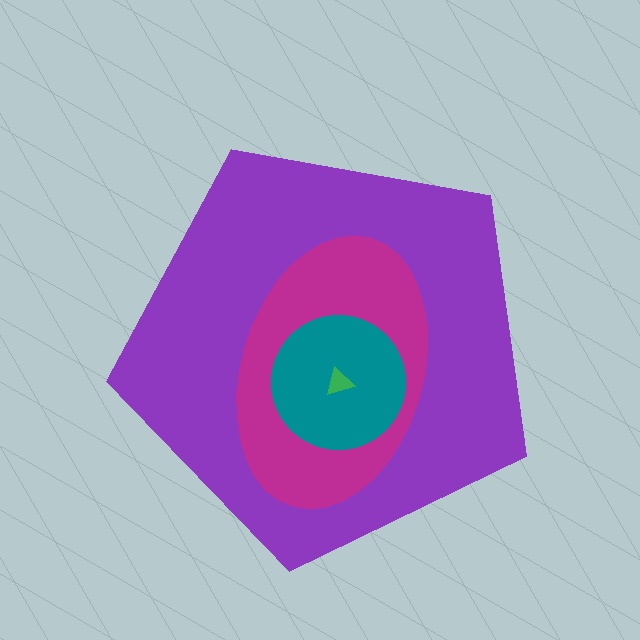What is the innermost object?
The green triangle.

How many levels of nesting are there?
4.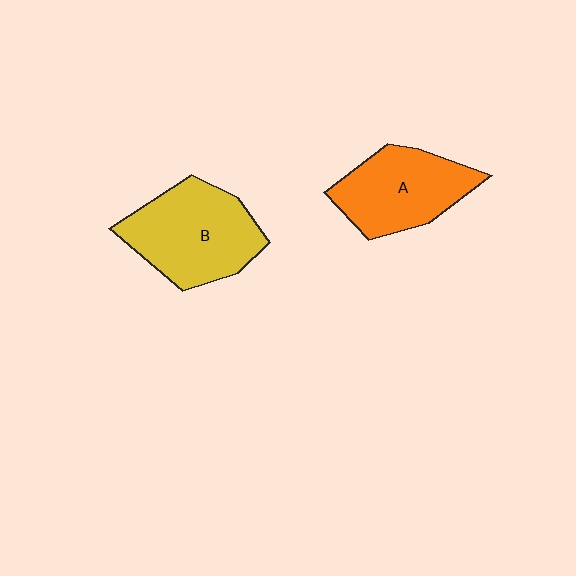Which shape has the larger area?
Shape B (yellow).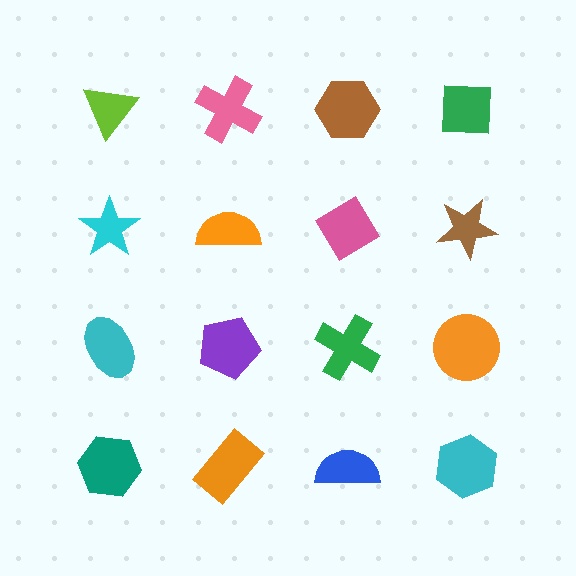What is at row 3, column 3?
A green cross.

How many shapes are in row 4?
4 shapes.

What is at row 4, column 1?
A teal hexagon.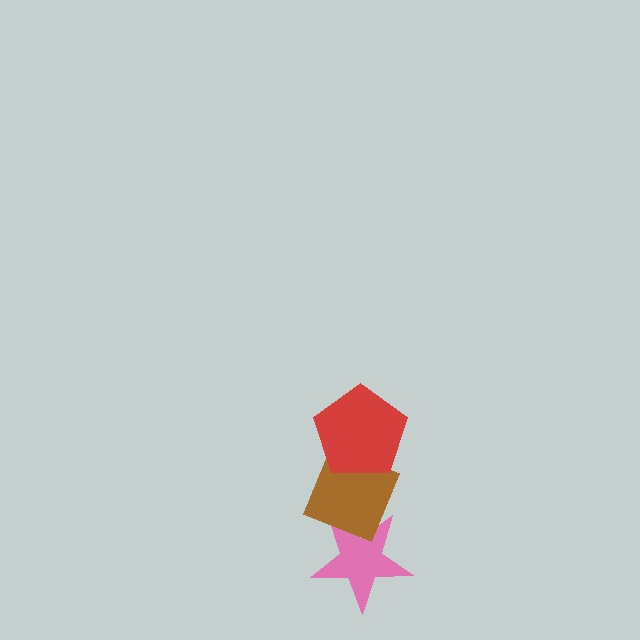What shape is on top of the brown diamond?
The red pentagon is on top of the brown diamond.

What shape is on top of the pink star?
The brown diamond is on top of the pink star.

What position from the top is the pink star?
The pink star is 3rd from the top.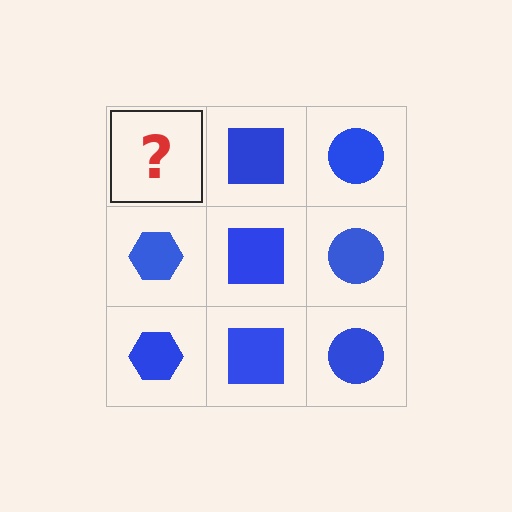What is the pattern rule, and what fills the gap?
The rule is that each column has a consistent shape. The gap should be filled with a blue hexagon.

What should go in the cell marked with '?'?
The missing cell should contain a blue hexagon.